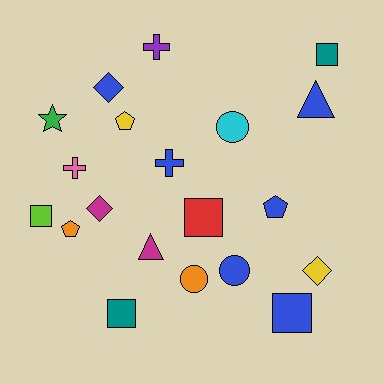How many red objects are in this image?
There is 1 red object.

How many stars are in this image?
There is 1 star.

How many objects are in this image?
There are 20 objects.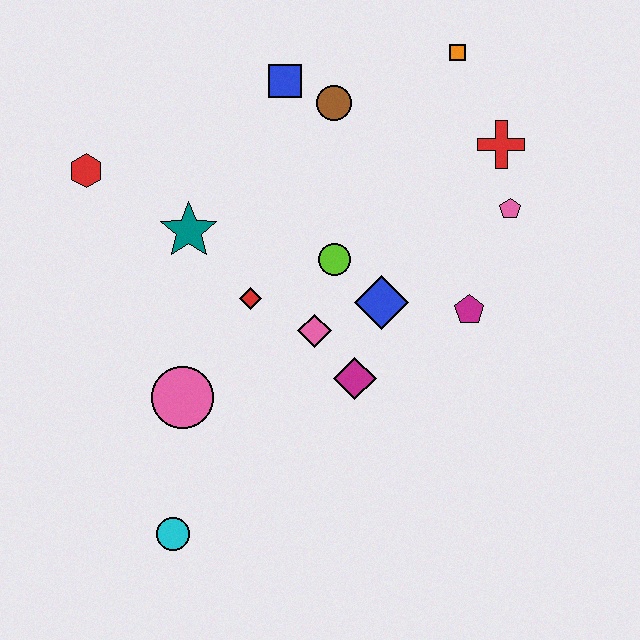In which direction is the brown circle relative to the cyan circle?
The brown circle is above the cyan circle.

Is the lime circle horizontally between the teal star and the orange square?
Yes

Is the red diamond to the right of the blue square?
No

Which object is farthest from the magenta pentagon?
The red hexagon is farthest from the magenta pentagon.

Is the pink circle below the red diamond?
Yes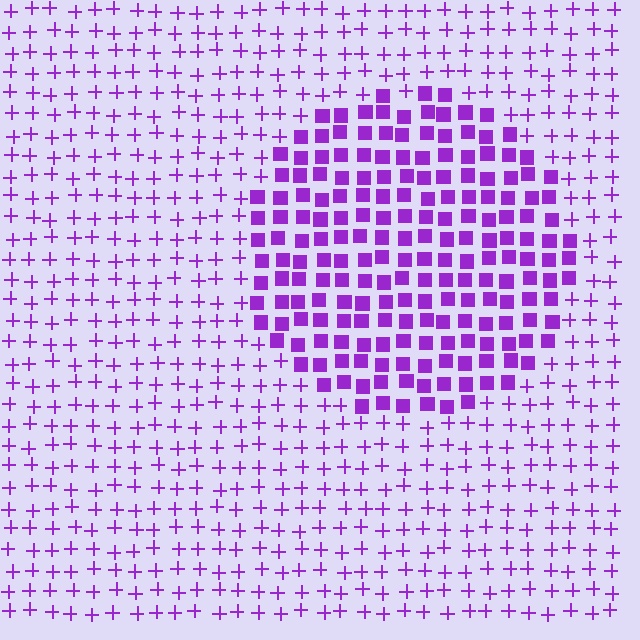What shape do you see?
I see a circle.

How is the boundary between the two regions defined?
The boundary is defined by a change in element shape: squares inside vs. plus signs outside. All elements share the same color and spacing.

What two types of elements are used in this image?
The image uses squares inside the circle region and plus signs outside it.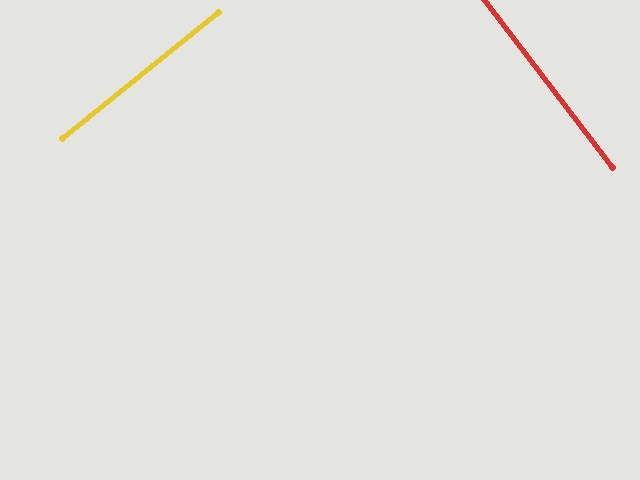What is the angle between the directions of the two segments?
Approximately 88 degrees.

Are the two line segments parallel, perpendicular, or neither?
Perpendicular — they meet at approximately 88°.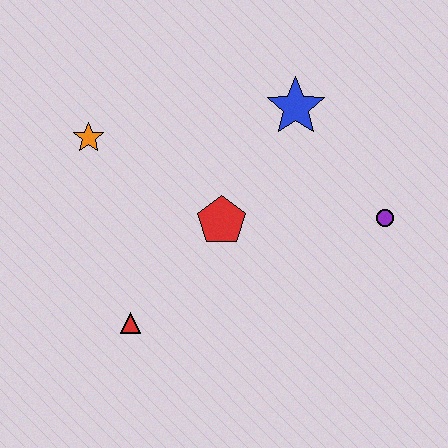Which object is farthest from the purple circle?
The orange star is farthest from the purple circle.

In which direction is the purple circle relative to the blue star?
The purple circle is below the blue star.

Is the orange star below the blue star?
Yes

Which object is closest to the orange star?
The red pentagon is closest to the orange star.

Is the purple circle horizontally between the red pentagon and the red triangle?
No